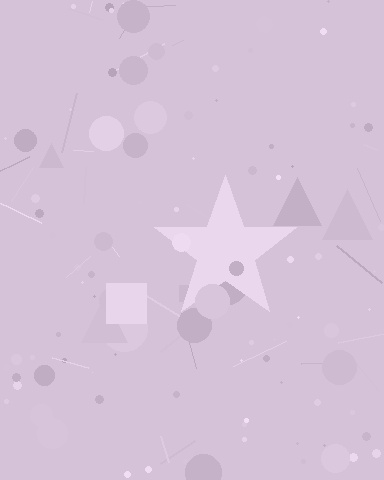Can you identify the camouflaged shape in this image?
The camouflaged shape is a star.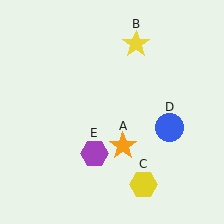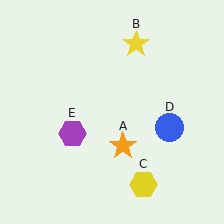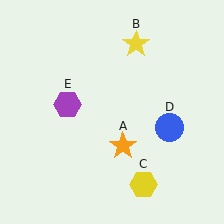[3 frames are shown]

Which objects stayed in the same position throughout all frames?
Orange star (object A) and yellow star (object B) and yellow hexagon (object C) and blue circle (object D) remained stationary.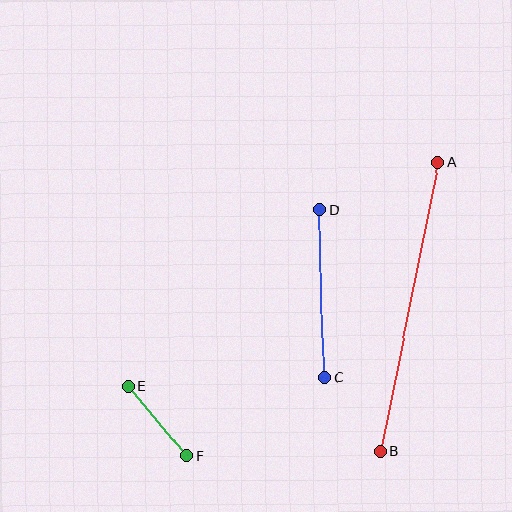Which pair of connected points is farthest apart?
Points A and B are farthest apart.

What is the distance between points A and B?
The distance is approximately 295 pixels.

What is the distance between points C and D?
The distance is approximately 168 pixels.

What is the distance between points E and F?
The distance is approximately 91 pixels.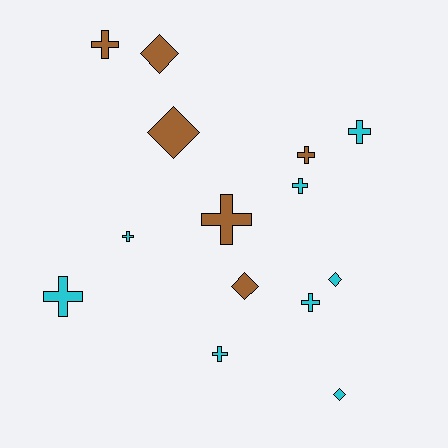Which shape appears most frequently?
Cross, with 9 objects.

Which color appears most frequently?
Cyan, with 8 objects.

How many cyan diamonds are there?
There are 2 cyan diamonds.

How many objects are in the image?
There are 14 objects.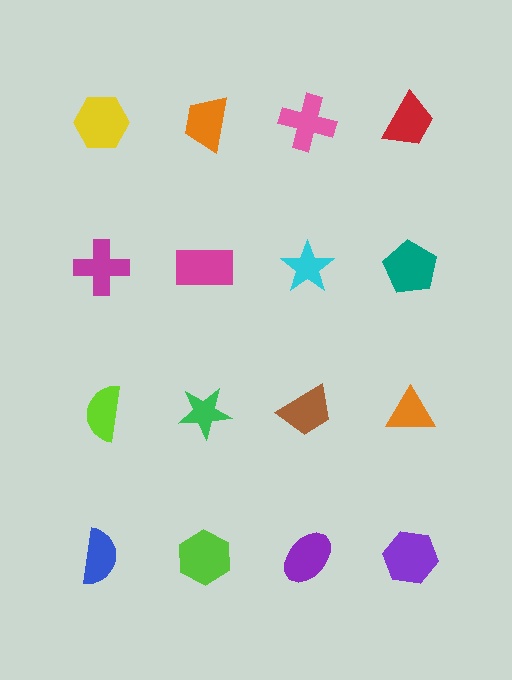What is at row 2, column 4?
A teal pentagon.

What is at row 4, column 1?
A blue semicircle.